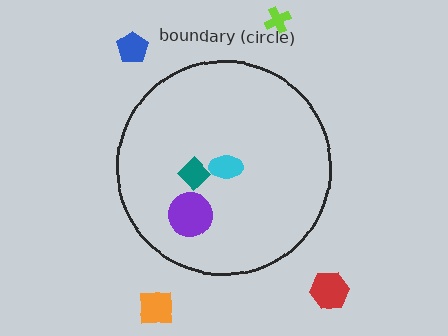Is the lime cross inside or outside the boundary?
Outside.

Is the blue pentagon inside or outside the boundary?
Outside.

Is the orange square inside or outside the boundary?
Outside.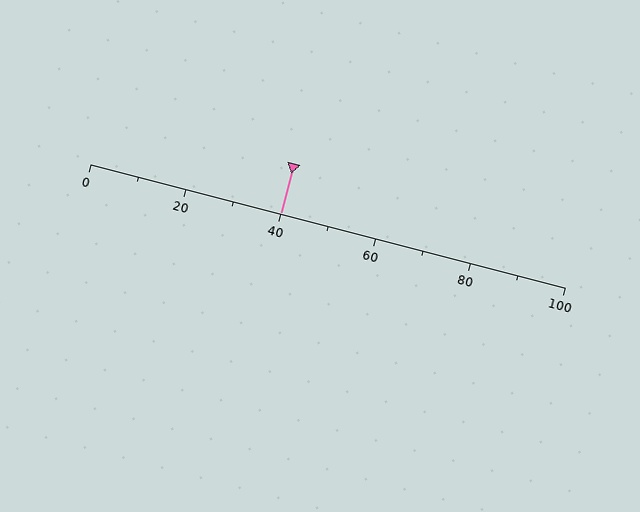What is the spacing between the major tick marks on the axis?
The major ticks are spaced 20 apart.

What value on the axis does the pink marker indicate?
The marker indicates approximately 40.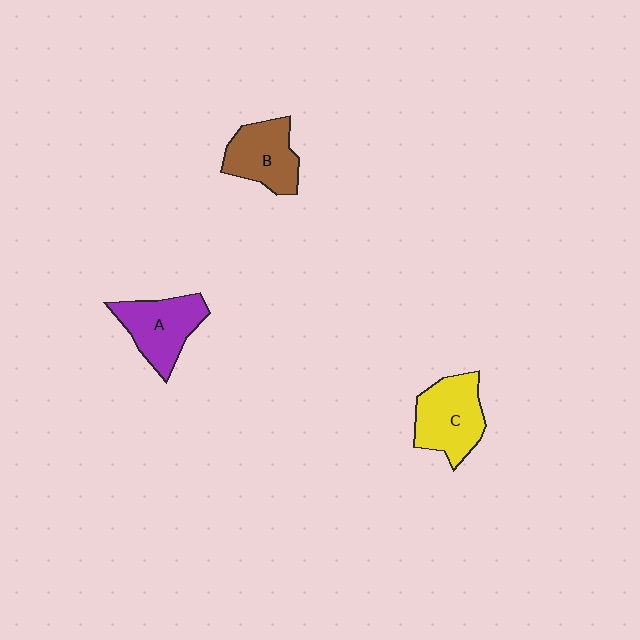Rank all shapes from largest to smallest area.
From largest to smallest: C (yellow), A (purple), B (brown).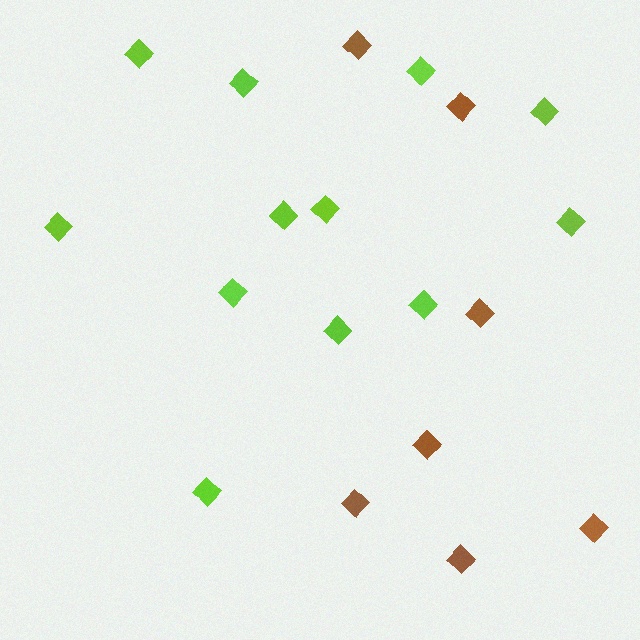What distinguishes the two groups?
There are 2 groups: one group of lime diamonds (12) and one group of brown diamonds (7).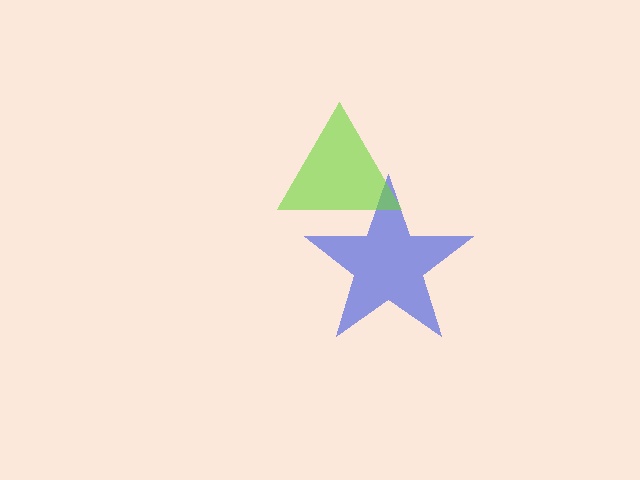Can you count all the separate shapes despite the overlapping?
Yes, there are 2 separate shapes.